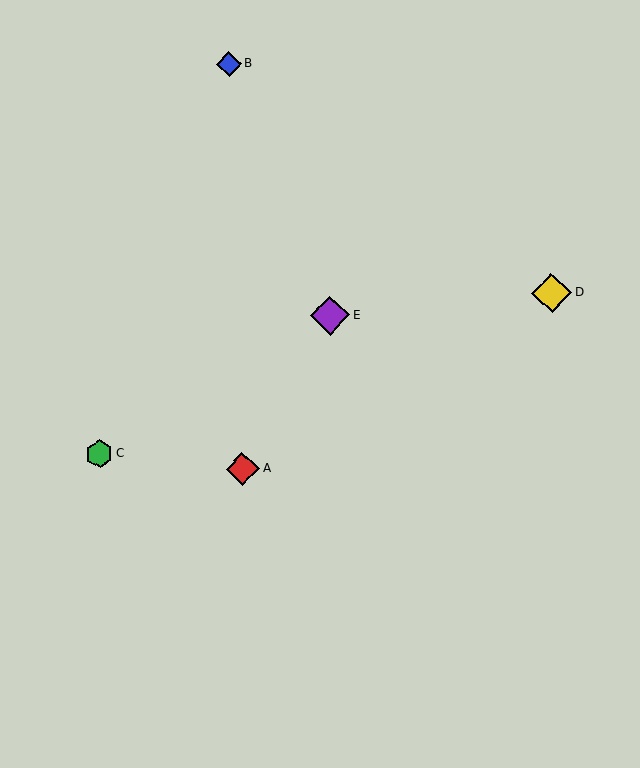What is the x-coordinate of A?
Object A is at x≈243.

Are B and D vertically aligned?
No, B is at x≈229 and D is at x≈552.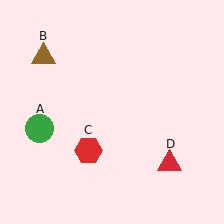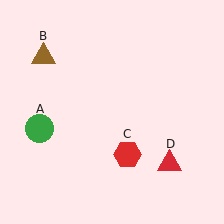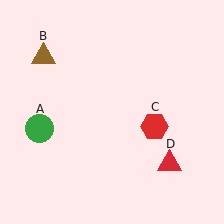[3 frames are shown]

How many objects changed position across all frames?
1 object changed position: red hexagon (object C).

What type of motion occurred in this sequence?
The red hexagon (object C) rotated counterclockwise around the center of the scene.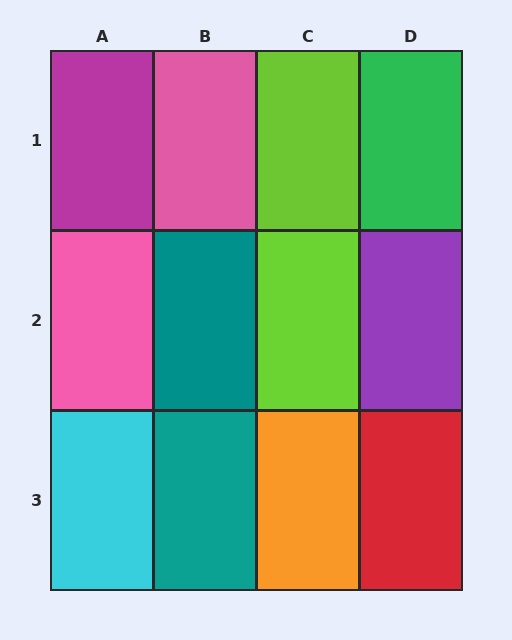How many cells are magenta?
1 cell is magenta.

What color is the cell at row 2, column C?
Lime.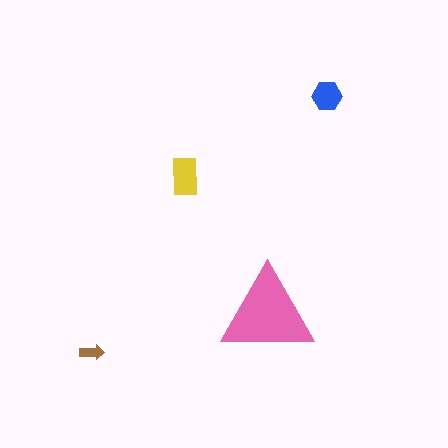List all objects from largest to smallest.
The pink triangle, the yellow rectangle, the blue hexagon, the brown arrow.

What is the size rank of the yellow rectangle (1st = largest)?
2nd.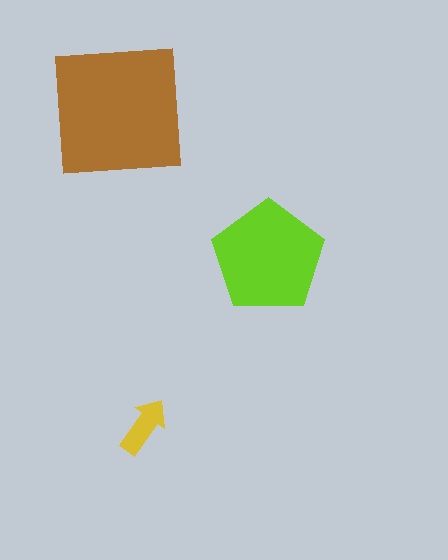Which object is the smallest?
The yellow arrow.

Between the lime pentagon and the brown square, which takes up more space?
The brown square.